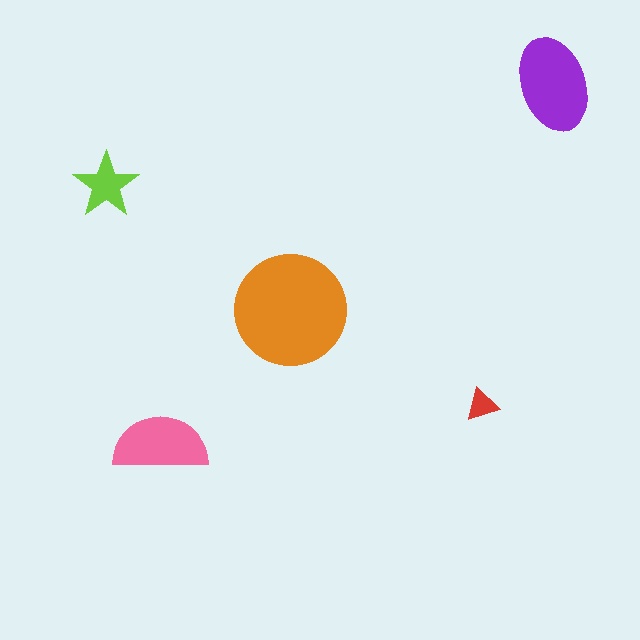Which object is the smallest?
The red triangle.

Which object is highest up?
The purple ellipse is topmost.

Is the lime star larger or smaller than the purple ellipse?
Smaller.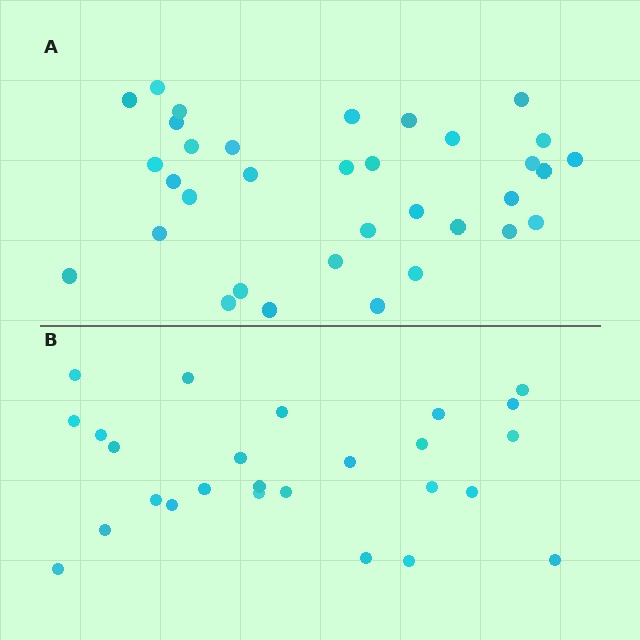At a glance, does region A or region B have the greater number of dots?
Region A (the top region) has more dots.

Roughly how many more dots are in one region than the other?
Region A has roughly 8 or so more dots than region B.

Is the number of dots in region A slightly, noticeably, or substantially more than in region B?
Region A has noticeably more, but not dramatically so. The ratio is roughly 1.3 to 1.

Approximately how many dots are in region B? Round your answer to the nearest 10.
About 30 dots. (The exact count is 26, which rounds to 30.)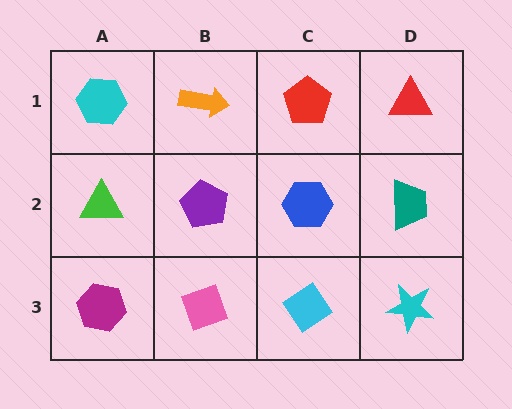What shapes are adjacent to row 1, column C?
A blue hexagon (row 2, column C), an orange arrow (row 1, column B), a red triangle (row 1, column D).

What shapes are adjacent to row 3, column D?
A teal trapezoid (row 2, column D), a cyan diamond (row 3, column C).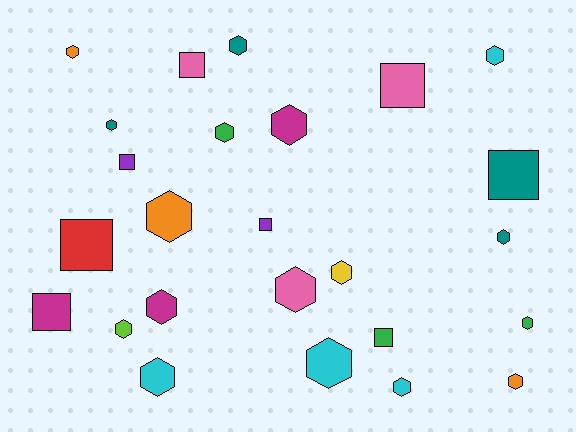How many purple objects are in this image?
There are 2 purple objects.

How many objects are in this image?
There are 25 objects.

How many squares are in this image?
There are 8 squares.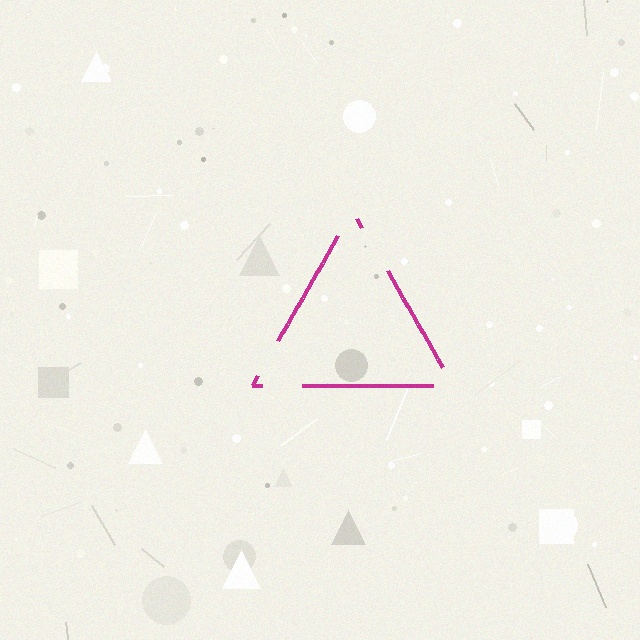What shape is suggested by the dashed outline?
The dashed outline suggests a triangle.